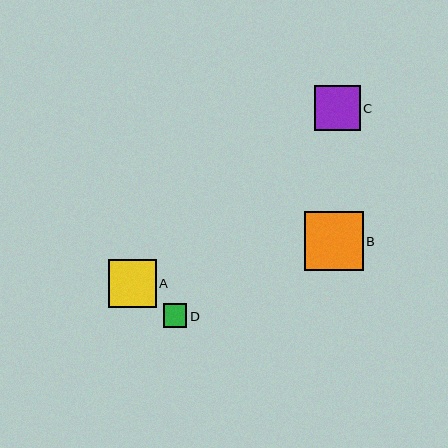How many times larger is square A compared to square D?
Square A is approximately 2.1 times the size of square D.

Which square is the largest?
Square B is the largest with a size of approximately 59 pixels.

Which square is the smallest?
Square D is the smallest with a size of approximately 23 pixels.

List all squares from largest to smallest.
From largest to smallest: B, A, C, D.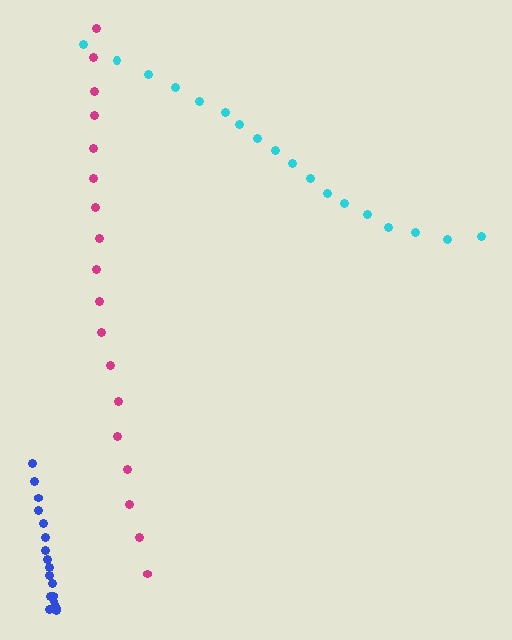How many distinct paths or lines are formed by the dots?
There are 3 distinct paths.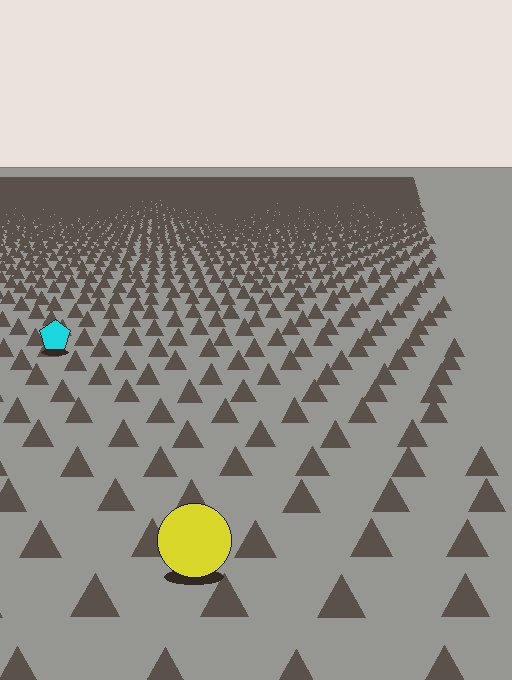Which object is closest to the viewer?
The yellow circle is closest. The texture marks near it are larger and more spread out.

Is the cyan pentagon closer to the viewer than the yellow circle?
No. The yellow circle is closer — you can tell from the texture gradient: the ground texture is coarser near it.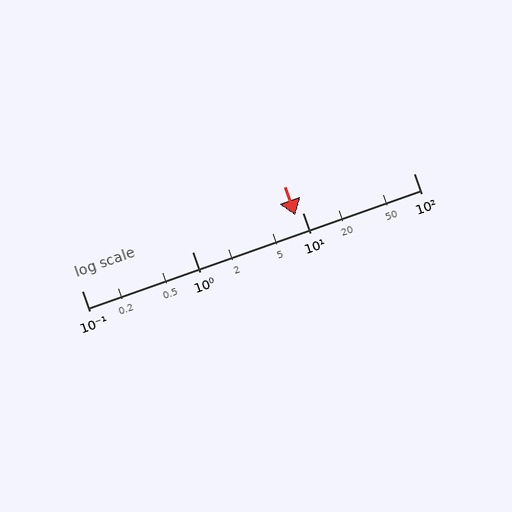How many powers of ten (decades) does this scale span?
The scale spans 3 decades, from 0.1 to 100.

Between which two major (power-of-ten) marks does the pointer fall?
The pointer is between 1 and 10.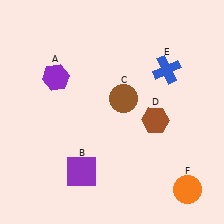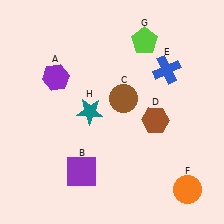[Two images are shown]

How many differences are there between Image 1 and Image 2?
There are 2 differences between the two images.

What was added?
A lime pentagon (G), a teal star (H) were added in Image 2.